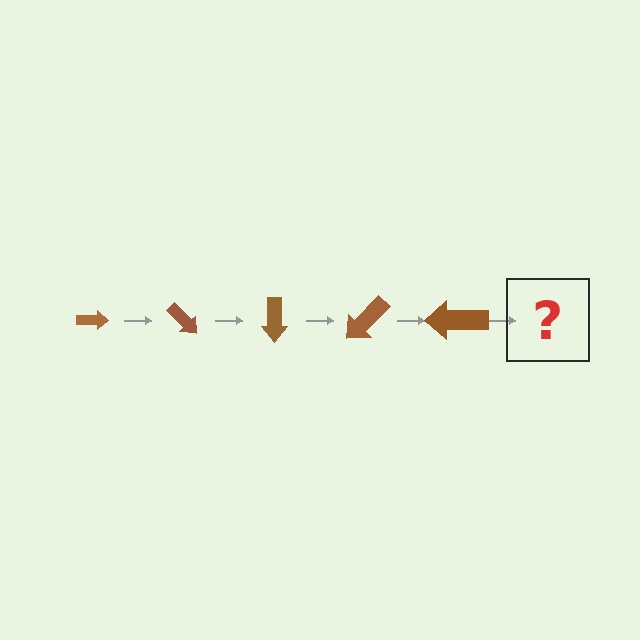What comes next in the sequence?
The next element should be an arrow, larger than the previous one and rotated 225 degrees from the start.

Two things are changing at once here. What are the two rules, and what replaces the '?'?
The two rules are that the arrow grows larger each step and it rotates 45 degrees each step. The '?' should be an arrow, larger than the previous one and rotated 225 degrees from the start.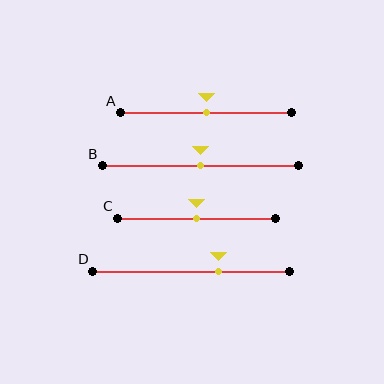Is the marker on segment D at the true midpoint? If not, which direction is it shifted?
No, the marker on segment D is shifted to the right by about 14% of the segment length.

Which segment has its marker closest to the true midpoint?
Segment A has its marker closest to the true midpoint.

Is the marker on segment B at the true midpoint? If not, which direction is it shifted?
Yes, the marker on segment B is at the true midpoint.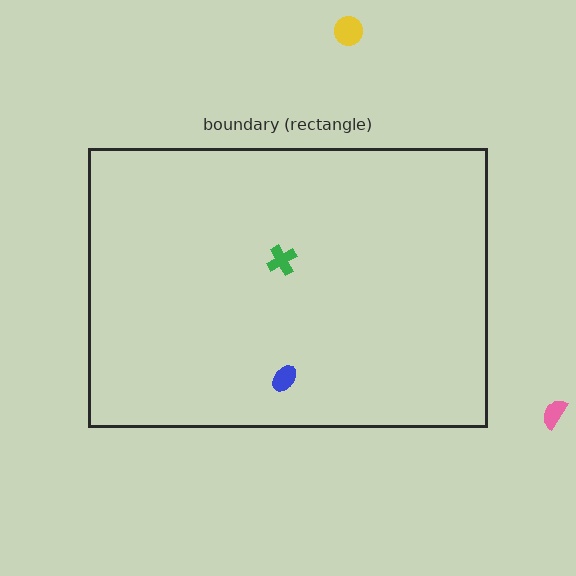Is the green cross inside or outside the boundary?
Inside.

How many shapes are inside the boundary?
2 inside, 2 outside.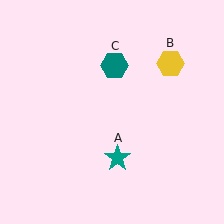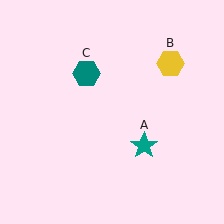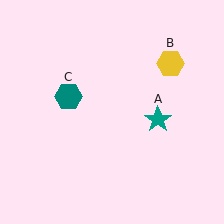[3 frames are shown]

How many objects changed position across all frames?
2 objects changed position: teal star (object A), teal hexagon (object C).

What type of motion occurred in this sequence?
The teal star (object A), teal hexagon (object C) rotated counterclockwise around the center of the scene.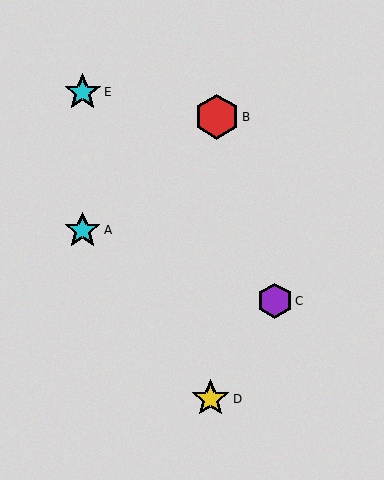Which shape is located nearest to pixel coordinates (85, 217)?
The cyan star (labeled A) at (83, 230) is nearest to that location.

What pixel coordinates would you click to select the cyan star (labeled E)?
Click at (83, 92) to select the cyan star E.